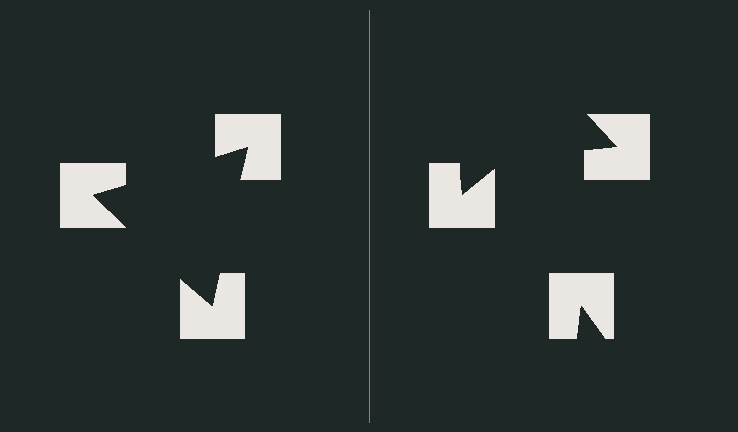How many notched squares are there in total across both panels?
6 — 3 on each side.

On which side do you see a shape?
An illusory triangle appears on the left side. On the right side the wedge cuts are rotated, so no coherent shape forms.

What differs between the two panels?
The notched squares are positioned identically on both sides; only the wedge orientations differ. On the left they align to a triangle; on the right they are misaligned.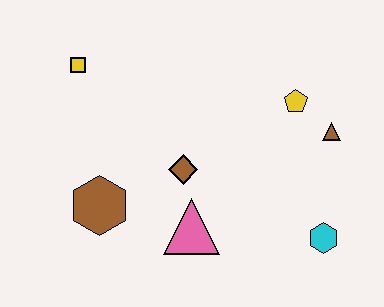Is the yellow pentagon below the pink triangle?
No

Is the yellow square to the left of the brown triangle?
Yes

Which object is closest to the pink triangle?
The brown diamond is closest to the pink triangle.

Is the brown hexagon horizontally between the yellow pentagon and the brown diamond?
No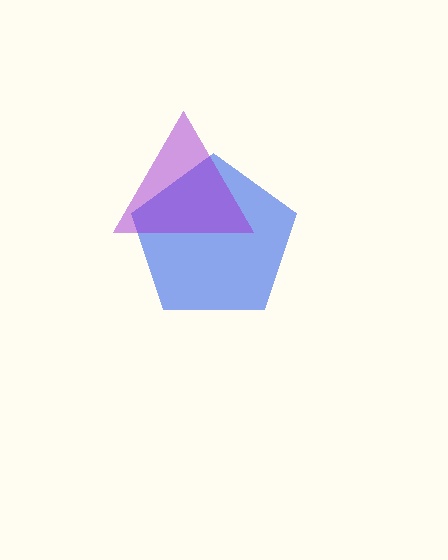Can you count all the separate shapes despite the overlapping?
Yes, there are 2 separate shapes.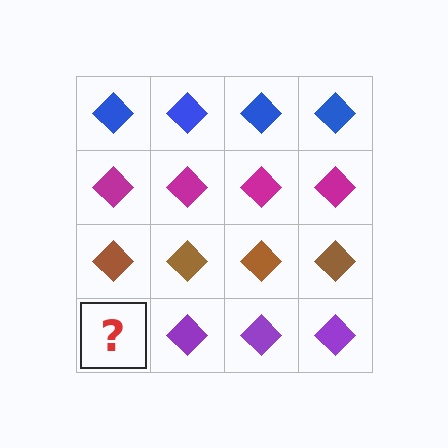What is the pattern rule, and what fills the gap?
The rule is that each row has a consistent color. The gap should be filled with a purple diamond.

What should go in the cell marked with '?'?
The missing cell should contain a purple diamond.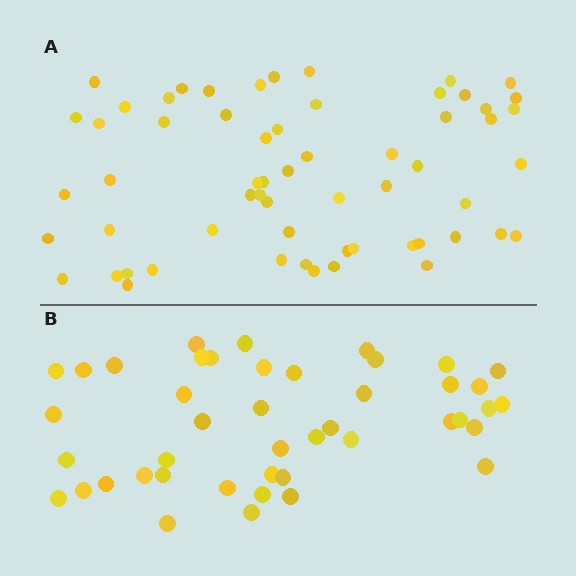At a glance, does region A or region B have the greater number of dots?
Region A (the top region) has more dots.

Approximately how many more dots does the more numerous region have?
Region A has approximately 15 more dots than region B.